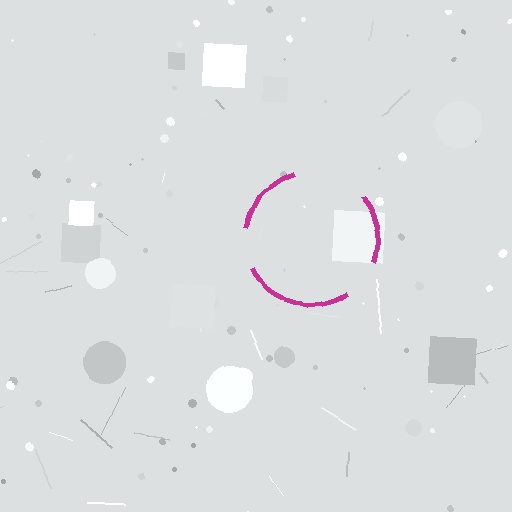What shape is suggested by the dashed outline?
The dashed outline suggests a circle.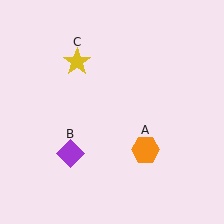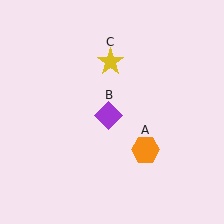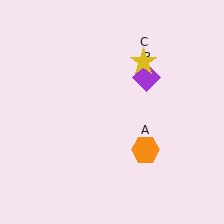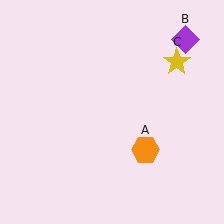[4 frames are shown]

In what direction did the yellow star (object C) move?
The yellow star (object C) moved right.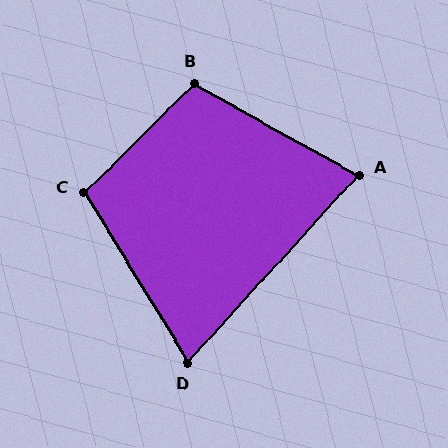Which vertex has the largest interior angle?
B, at approximately 106 degrees.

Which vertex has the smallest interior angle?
D, at approximately 74 degrees.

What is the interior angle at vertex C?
Approximately 103 degrees (obtuse).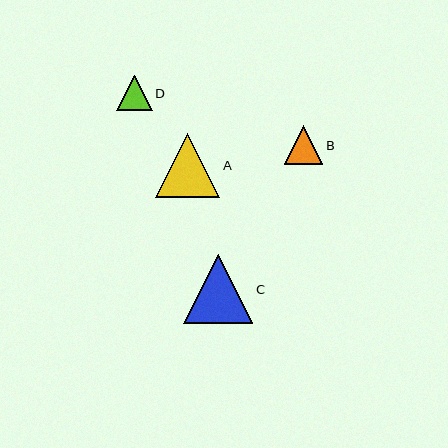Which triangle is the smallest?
Triangle D is the smallest with a size of approximately 35 pixels.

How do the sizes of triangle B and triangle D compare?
Triangle B and triangle D are approximately the same size.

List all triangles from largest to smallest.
From largest to smallest: C, A, B, D.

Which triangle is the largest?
Triangle C is the largest with a size of approximately 69 pixels.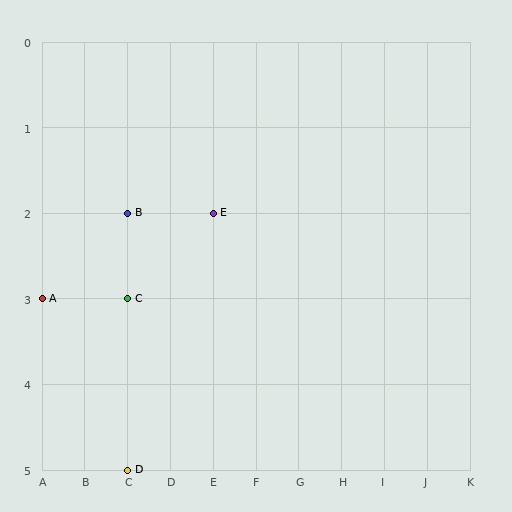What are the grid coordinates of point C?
Point C is at grid coordinates (C, 3).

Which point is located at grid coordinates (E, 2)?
Point E is at (E, 2).